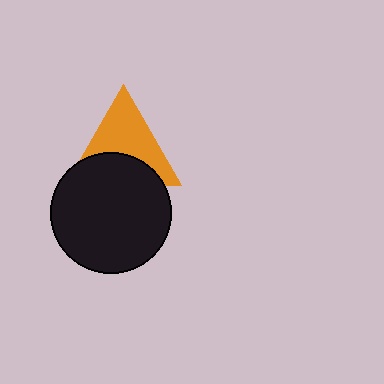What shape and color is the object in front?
The object in front is a black circle.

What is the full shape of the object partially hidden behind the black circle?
The partially hidden object is an orange triangle.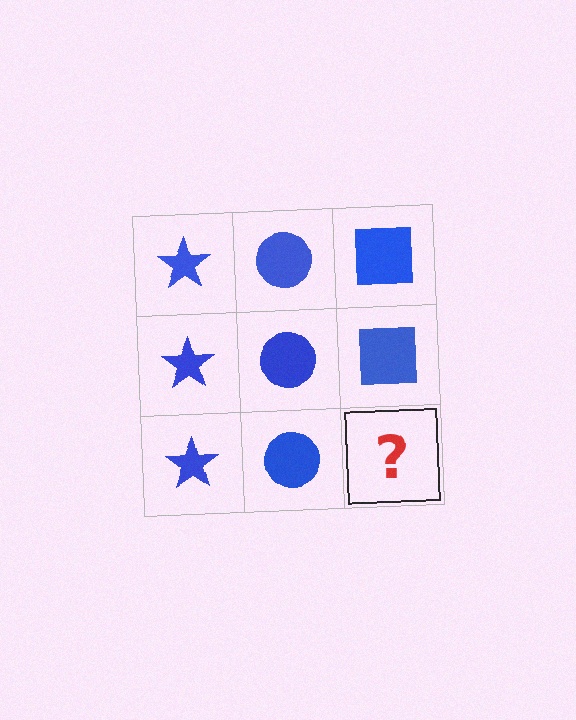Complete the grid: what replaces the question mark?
The question mark should be replaced with a blue square.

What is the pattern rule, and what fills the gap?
The rule is that each column has a consistent shape. The gap should be filled with a blue square.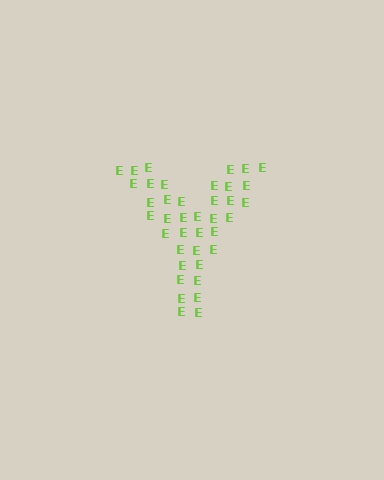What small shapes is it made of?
It is made of small letter E's.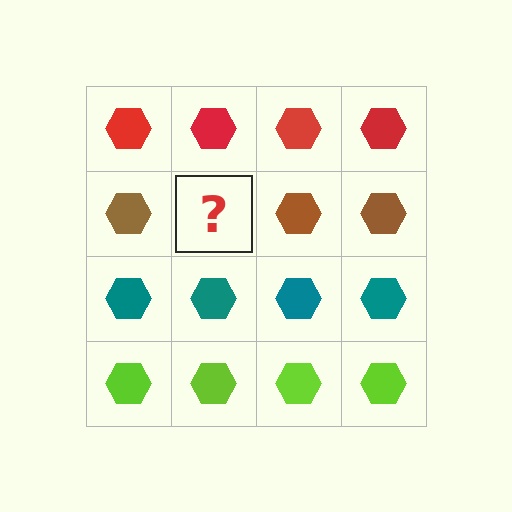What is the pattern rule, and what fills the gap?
The rule is that each row has a consistent color. The gap should be filled with a brown hexagon.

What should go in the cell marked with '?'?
The missing cell should contain a brown hexagon.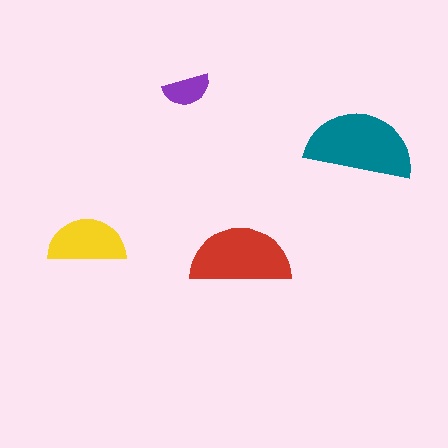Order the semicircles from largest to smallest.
the teal one, the red one, the yellow one, the purple one.